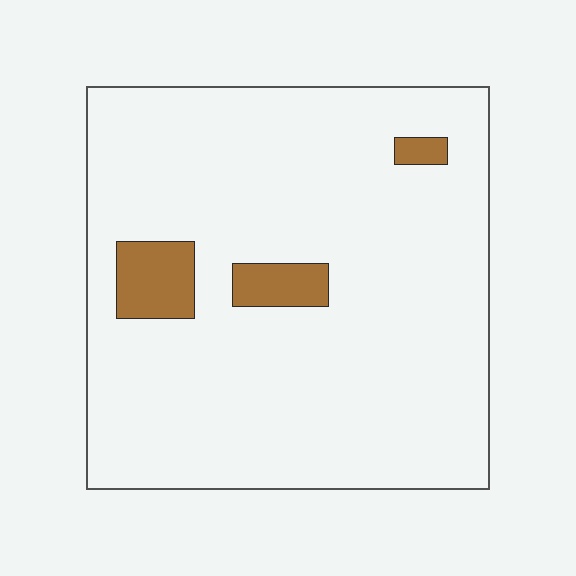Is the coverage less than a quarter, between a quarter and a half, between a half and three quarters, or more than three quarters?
Less than a quarter.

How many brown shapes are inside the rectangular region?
3.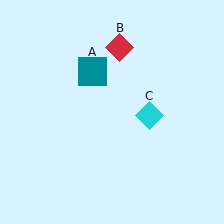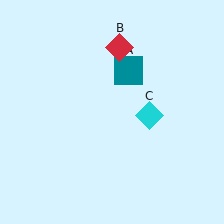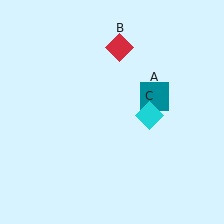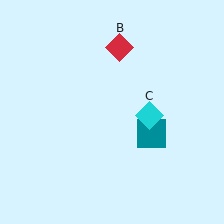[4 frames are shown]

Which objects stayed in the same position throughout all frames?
Red diamond (object B) and cyan diamond (object C) remained stationary.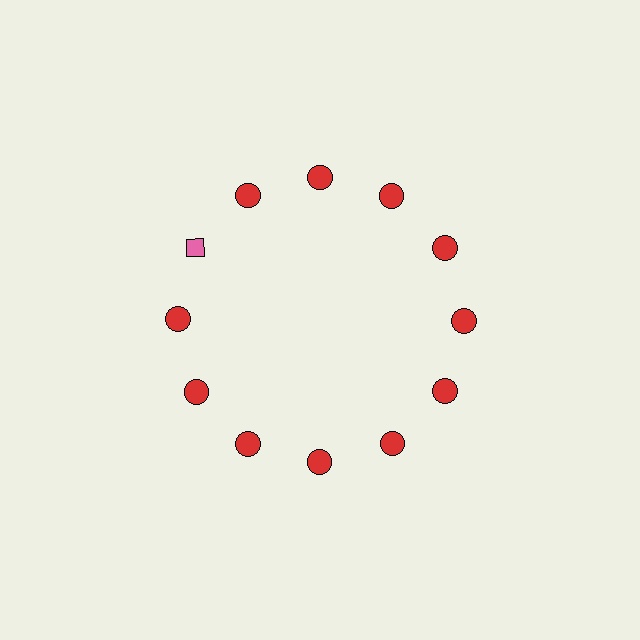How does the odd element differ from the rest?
It differs in both color (pink instead of red) and shape (diamond instead of circle).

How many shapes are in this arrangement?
There are 12 shapes arranged in a ring pattern.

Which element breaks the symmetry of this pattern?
The pink diamond at roughly the 10 o'clock position breaks the symmetry. All other shapes are red circles.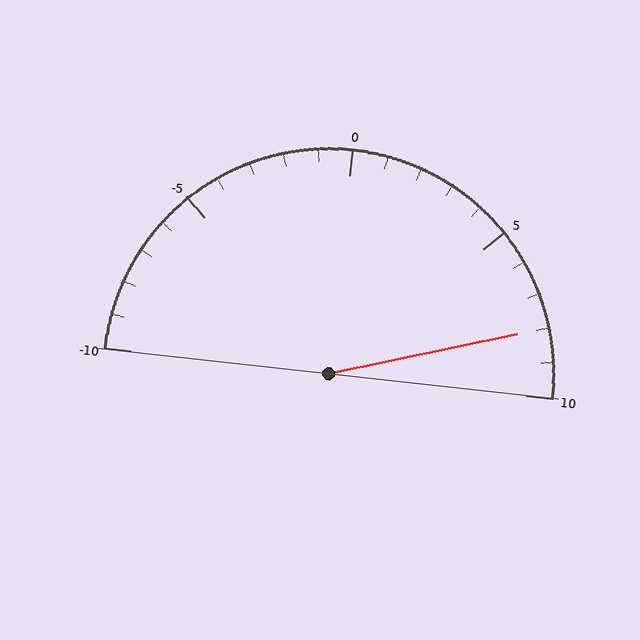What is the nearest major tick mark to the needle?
The nearest major tick mark is 10.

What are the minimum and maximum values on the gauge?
The gauge ranges from -10 to 10.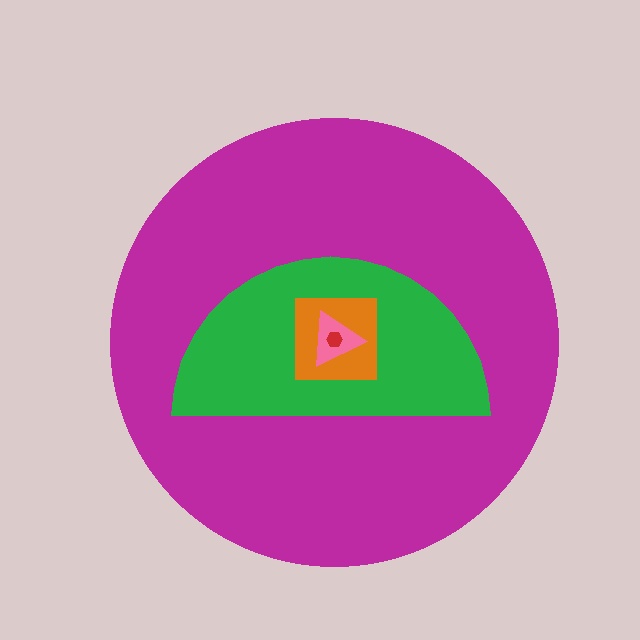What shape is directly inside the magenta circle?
The green semicircle.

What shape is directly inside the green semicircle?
The orange square.